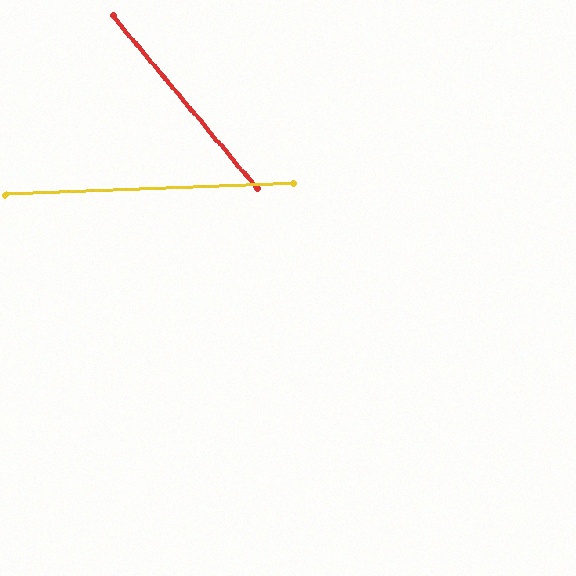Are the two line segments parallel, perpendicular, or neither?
Neither parallel nor perpendicular — they differ by about 52°.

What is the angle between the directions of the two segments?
Approximately 52 degrees.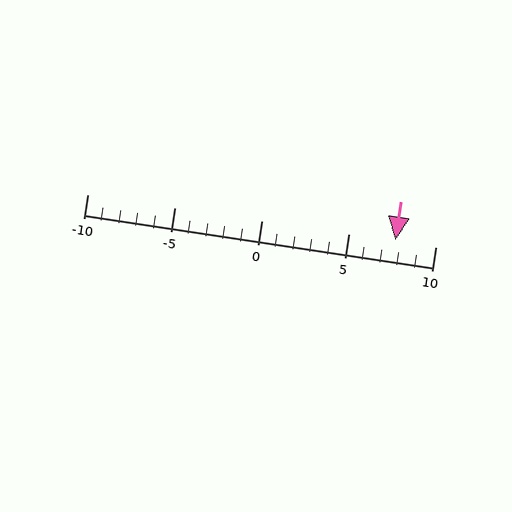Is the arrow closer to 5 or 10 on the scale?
The arrow is closer to 10.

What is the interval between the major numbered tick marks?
The major tick marks are spaced 5 units apart.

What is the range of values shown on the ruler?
The ruler shows values from -10 to 10.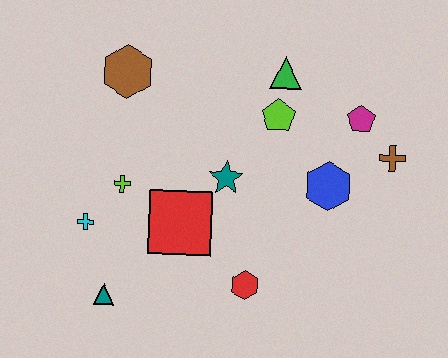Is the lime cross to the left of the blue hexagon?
Yes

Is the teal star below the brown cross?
Yes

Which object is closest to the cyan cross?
The lime cross is closest to the cyan cross.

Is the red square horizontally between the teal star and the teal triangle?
Yes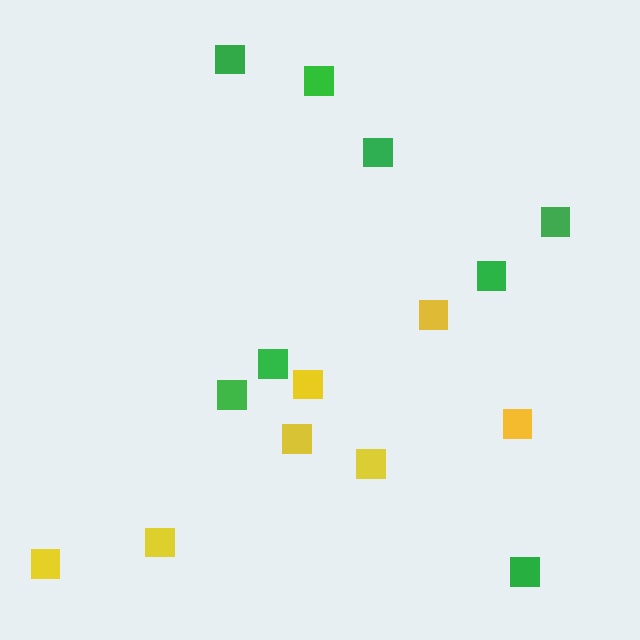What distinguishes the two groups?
There are 2 groups: one group of green squares (8) and one group of yellow squares (7).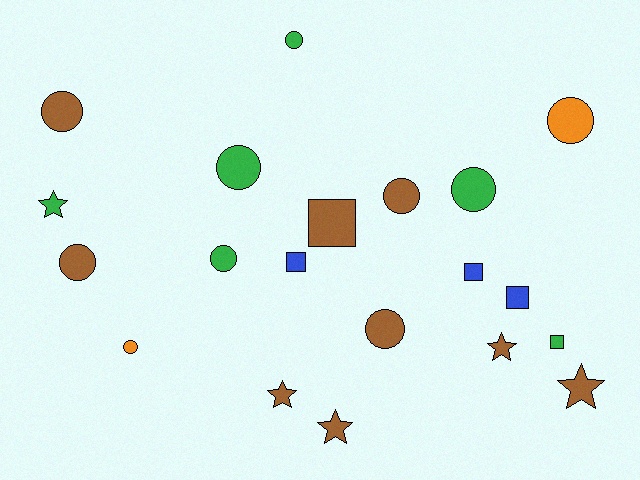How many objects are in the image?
There are 20 objects.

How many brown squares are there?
There is 1 brown square.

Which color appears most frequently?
Brown, with 9 objects.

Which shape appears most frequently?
Circle, with 10 objects.